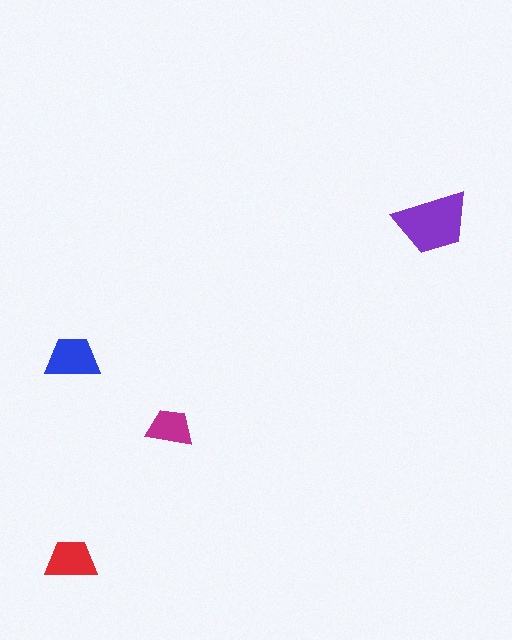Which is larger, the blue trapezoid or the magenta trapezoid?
The blue one.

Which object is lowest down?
The red trapezoid is bottommost.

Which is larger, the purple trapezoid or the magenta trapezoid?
The purple one.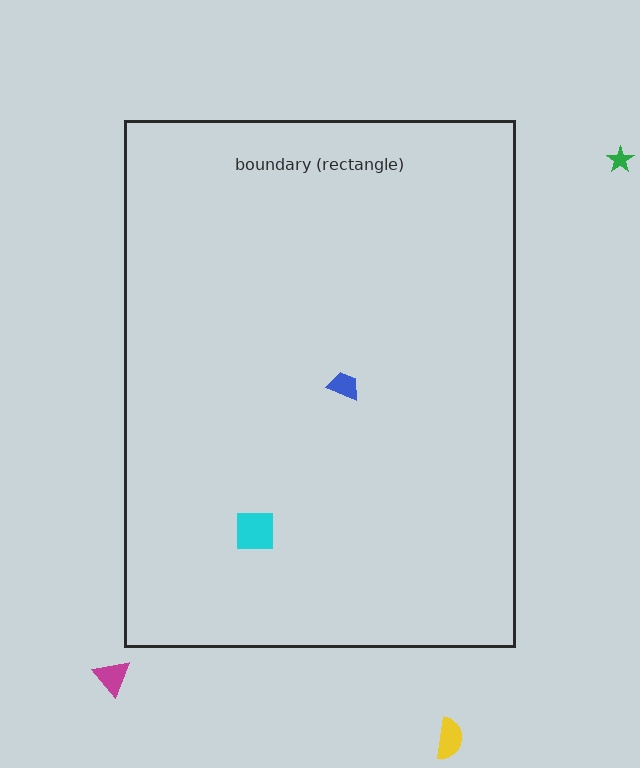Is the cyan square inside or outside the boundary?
Inside.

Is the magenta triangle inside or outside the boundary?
Outside.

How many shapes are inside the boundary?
2 inside, 3 outside.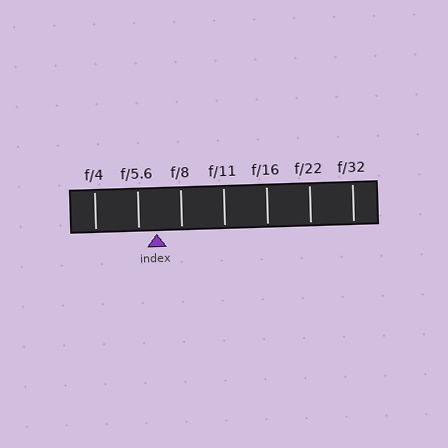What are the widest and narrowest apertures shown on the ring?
The widest aperture shown is f/4 and the narrowest is f/32.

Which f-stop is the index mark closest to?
The index mark is closest to f/5.6.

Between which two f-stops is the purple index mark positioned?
The index mark is between f/5.6 and f/8.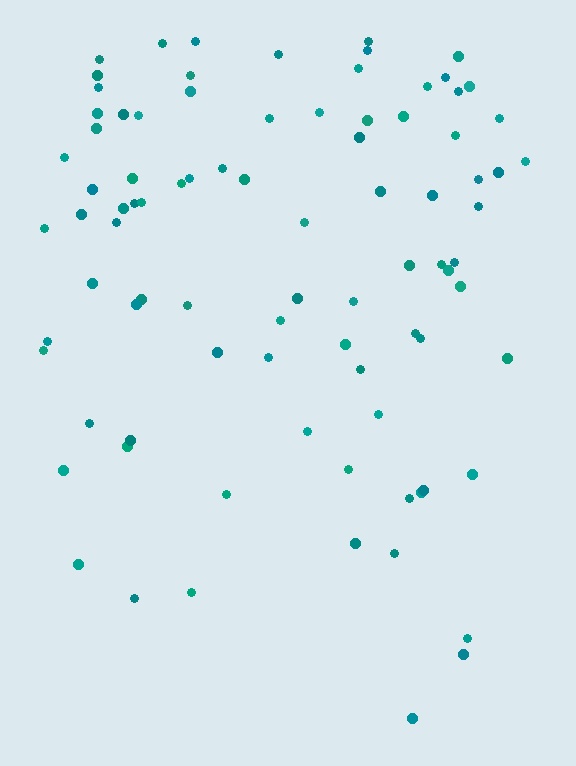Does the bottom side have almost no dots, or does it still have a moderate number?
Still a moderate number, just noticeably fewer than the top.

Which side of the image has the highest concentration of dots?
The top.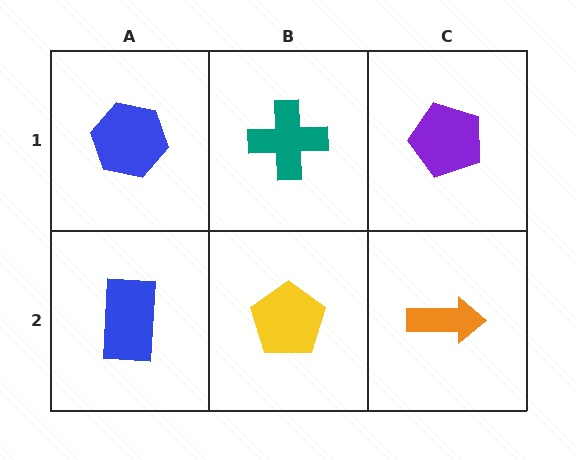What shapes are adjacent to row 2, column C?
A purple pentagon (row 1, column C), a yellow pentagon (row 2, column B).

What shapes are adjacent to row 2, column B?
A teal cross (row 1, column B), a blue rectangle (row 2, column A), an orange arrow (row 2, column C).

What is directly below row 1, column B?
A yellow pentagon.